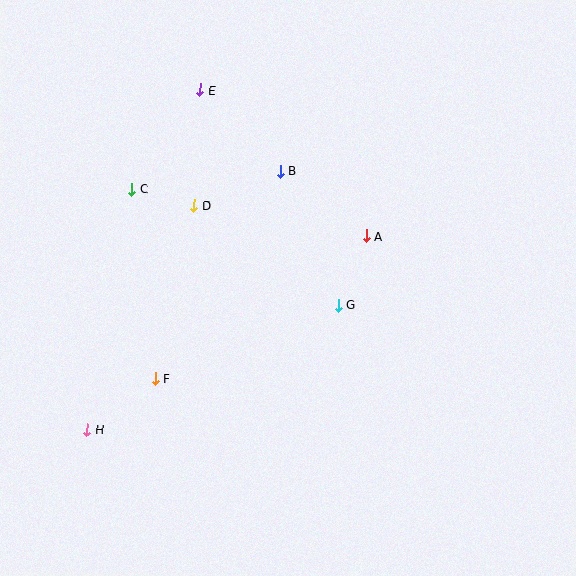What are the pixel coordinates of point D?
Point D is at (194, 205).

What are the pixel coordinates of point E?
Point E is at (200, 90).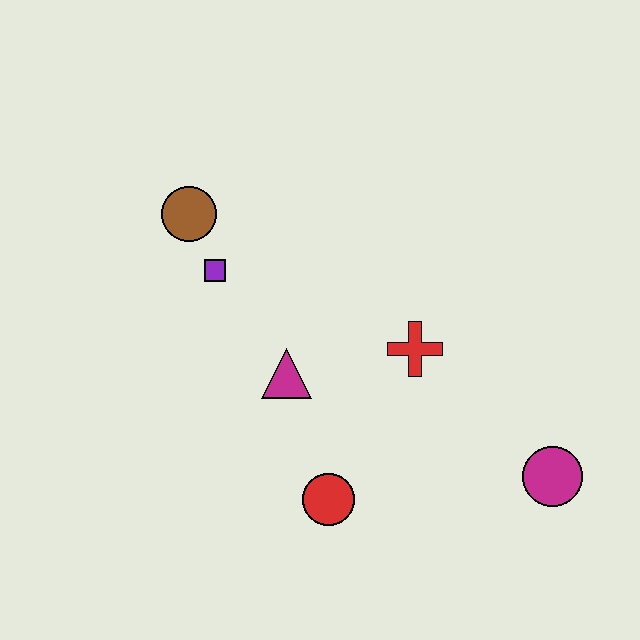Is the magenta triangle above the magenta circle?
Yes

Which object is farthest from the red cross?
The brown circle is farthest from the red cross.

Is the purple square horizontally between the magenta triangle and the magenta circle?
No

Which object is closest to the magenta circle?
The red cross is closest to the magenta circle.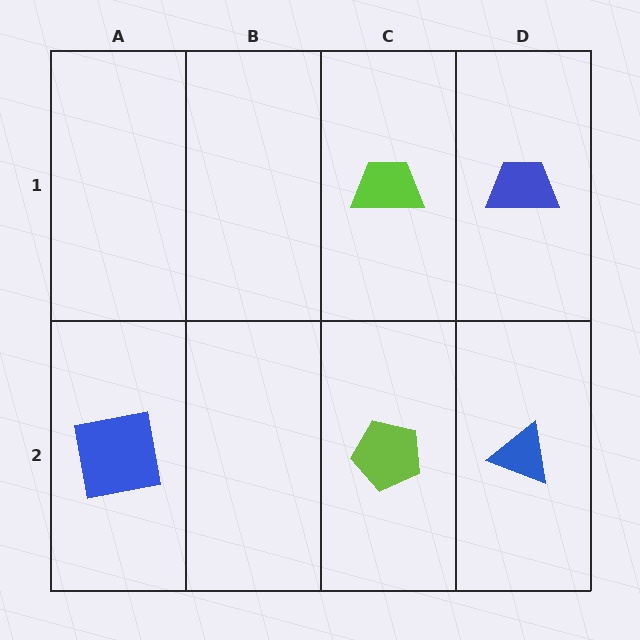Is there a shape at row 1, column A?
No, that cell is empty.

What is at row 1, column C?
A lime trapezoid.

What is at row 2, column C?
A lime pentagon.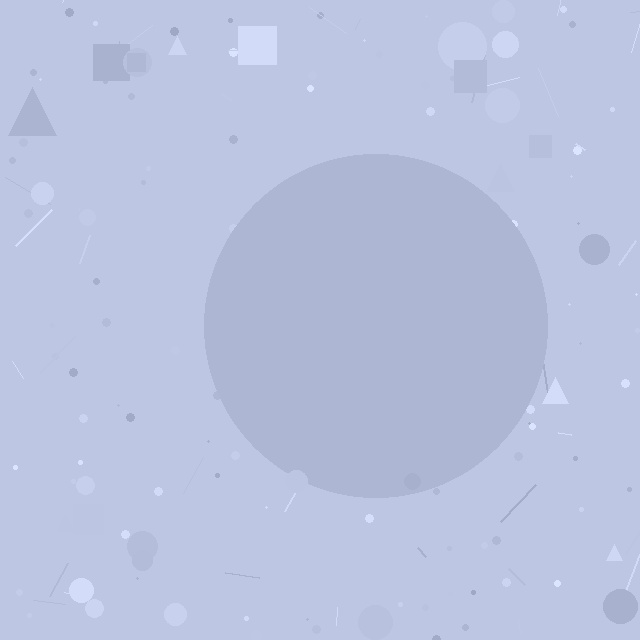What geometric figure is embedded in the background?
A circle is embedded in the background.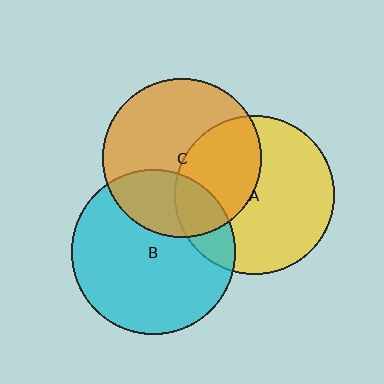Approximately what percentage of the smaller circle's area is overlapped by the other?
Approximately 20%.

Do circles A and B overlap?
Yes.